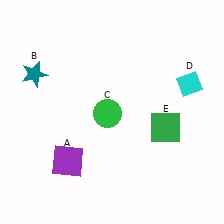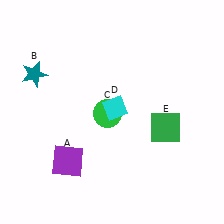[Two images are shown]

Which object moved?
The cyan diamond (D) moved left.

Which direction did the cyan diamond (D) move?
The cyan diamond (D) moved left.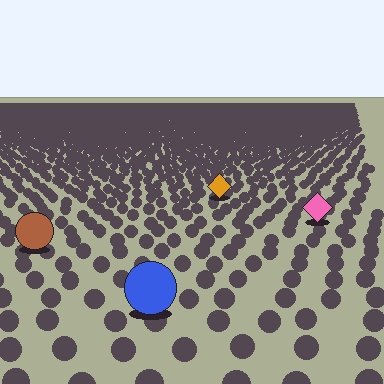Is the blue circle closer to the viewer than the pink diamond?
Yes. The blue circle is closer — you can tell from the texture gradient: the ground texture is coarser near it.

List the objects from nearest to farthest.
From nearest to farthest: the blue circle, the brown circle, the pink diamond, the orange diamond.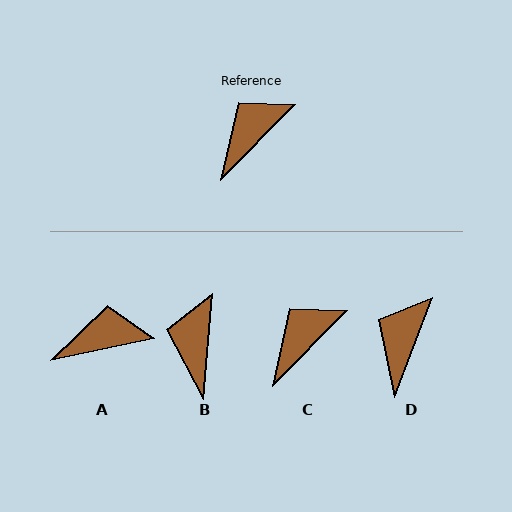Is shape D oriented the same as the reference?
No, it is off by about 24 degrees.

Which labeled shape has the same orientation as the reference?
C.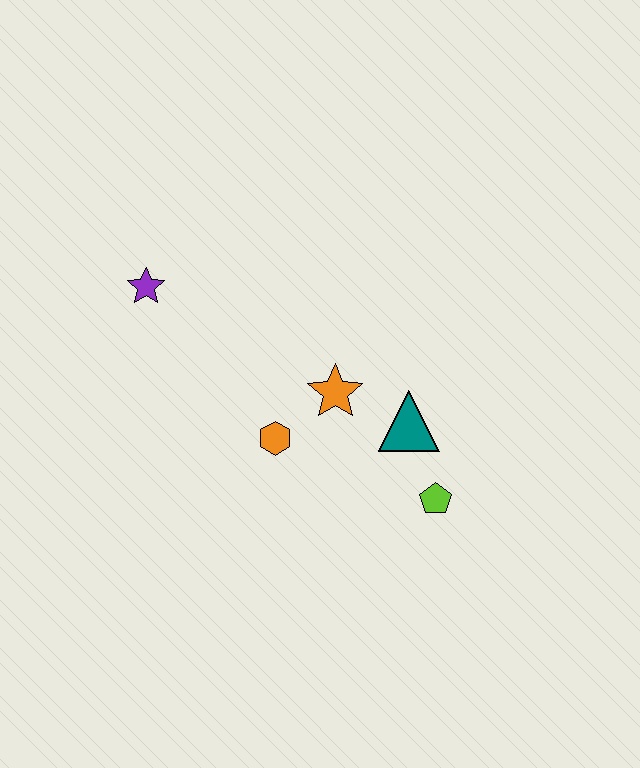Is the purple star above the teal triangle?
Yes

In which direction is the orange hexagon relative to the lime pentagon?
The orange hexagon is to the left of the lime pentagon.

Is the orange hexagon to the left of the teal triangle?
Yes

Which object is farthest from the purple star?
The lime pentagon is farthest from the purple star.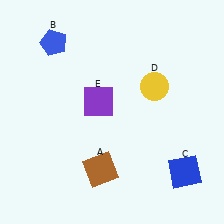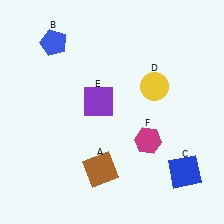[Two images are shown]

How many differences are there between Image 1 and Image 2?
There is 1 difference between the two images.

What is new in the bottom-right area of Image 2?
A magenta hexagon (F) was added in the bottom-right area of Image 2.